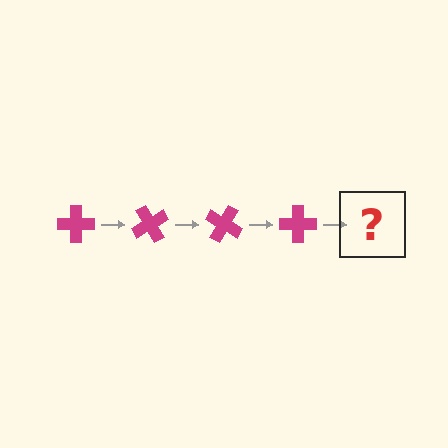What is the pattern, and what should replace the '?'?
The pattern is that the cross rotates 60 degrees each step. The '?' should be a magenta cross rotated 240 degrees.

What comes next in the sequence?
The next element should be a magenta cross rotated 240 degrees.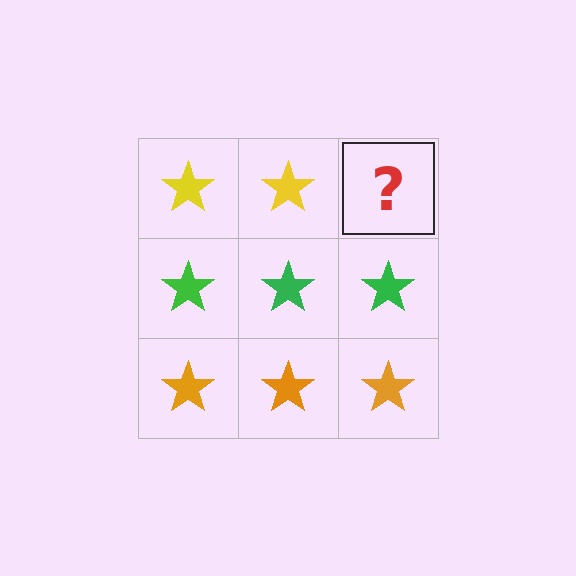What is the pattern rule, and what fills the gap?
The rule is that each row has a consistent color. The gap should be filled with a yellow star.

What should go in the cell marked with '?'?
The missing cell should contain a yellow star.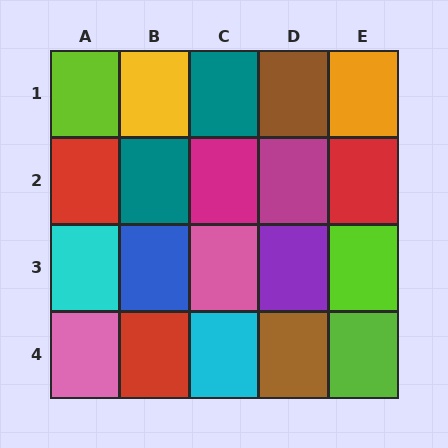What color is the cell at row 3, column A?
Cyan.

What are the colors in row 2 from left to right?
Red, teal, magenta, magenta, red.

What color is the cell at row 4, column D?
Brown.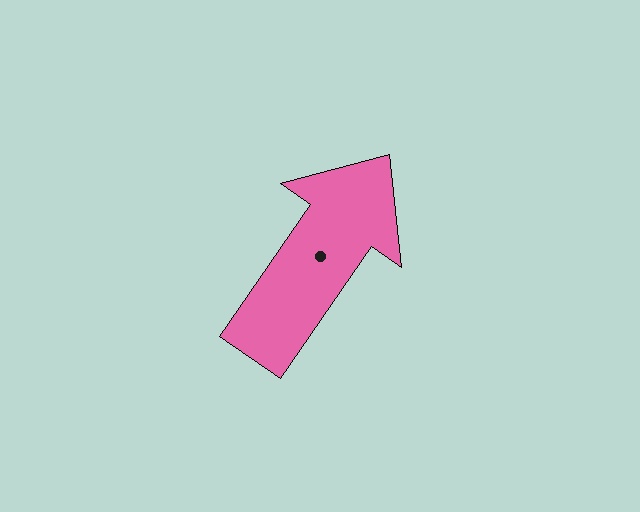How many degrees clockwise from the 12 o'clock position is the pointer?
Approximately 35 degrees.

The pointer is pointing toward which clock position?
Roughly 1 o'clock.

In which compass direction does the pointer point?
Northeast.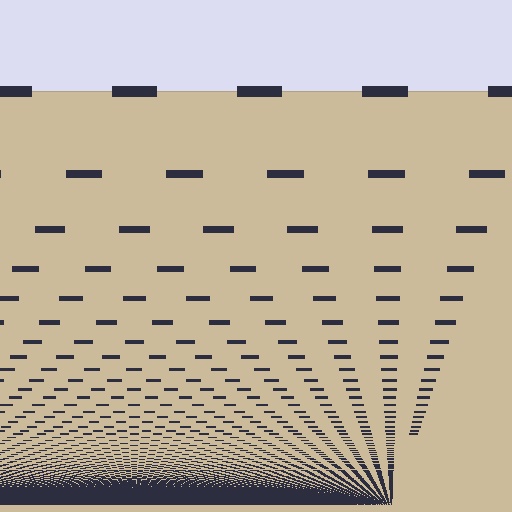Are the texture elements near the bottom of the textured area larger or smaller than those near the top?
Smaller. The gradient is inverted — elements near the bottom are smaller and denser.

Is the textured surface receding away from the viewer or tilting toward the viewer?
The surface appears to tilt toward the viewer. Texture elements get larger and sparser toward the top.